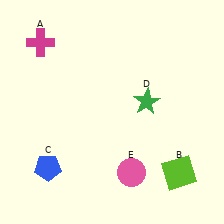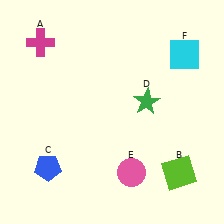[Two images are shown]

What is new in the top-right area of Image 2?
A cyan square (F) was added in the top-right area of Image 2.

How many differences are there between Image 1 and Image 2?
There is 1 difference between the two images.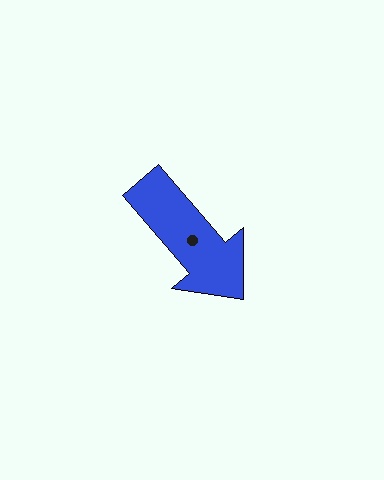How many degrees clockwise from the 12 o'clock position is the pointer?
Approximately 139 degrees.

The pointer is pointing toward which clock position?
Roughly 5 o'clock.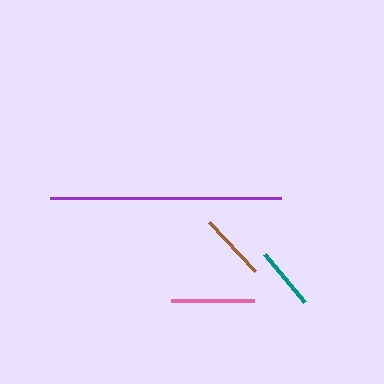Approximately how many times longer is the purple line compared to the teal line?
The purple line is approximately 3.7 times the length of the teal line.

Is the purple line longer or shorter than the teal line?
The purple line is longer than the teal line.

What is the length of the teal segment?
The teal segment is approximately 62 pixels long.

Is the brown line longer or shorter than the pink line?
The pink line is longer than the brown line.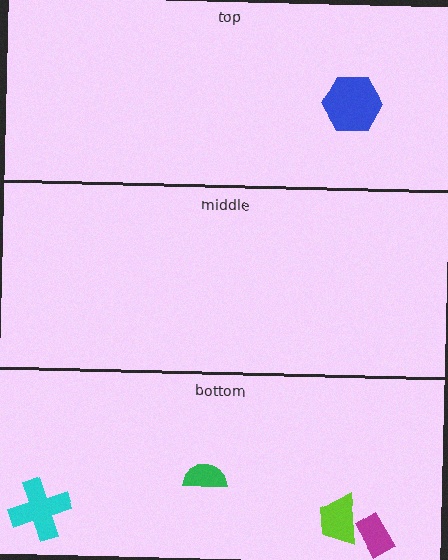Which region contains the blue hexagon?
The top region.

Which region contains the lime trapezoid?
The bottom region.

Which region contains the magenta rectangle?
The bottom region.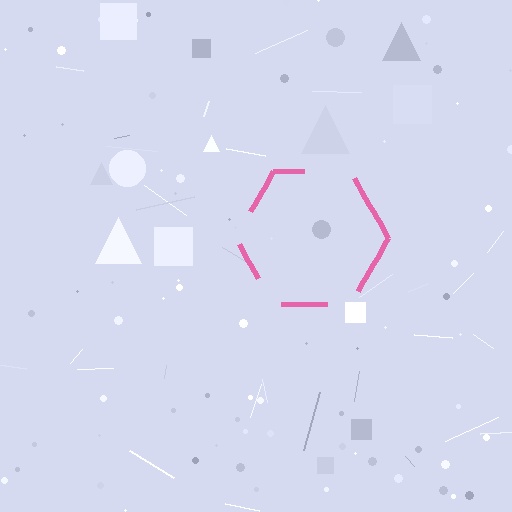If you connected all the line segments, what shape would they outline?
They would outline a hexagon.